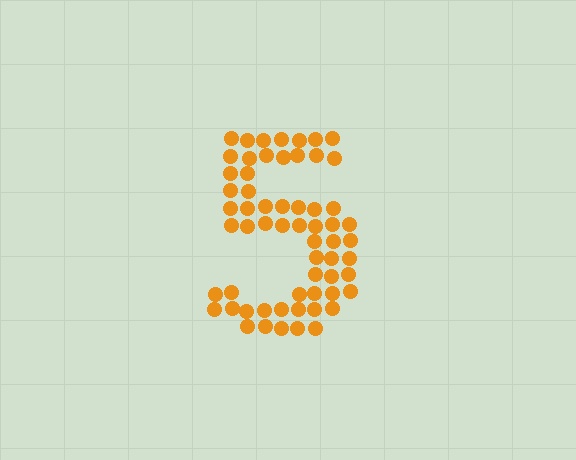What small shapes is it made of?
It is made of small circles.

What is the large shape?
The large shape is the digit 5.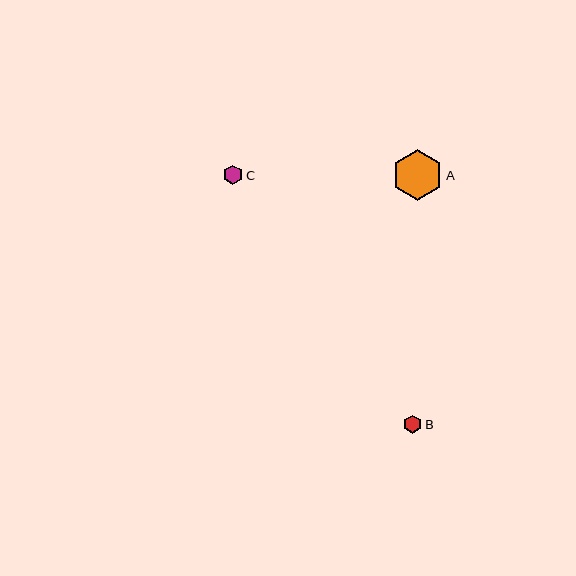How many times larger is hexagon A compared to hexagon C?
Hexagon A is approximately 2.6 times the size of hexagon C.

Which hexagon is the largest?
Hexagon A is the largest with a size of approximately 51 pixels.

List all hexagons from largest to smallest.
From largest to smallest: A, C, B.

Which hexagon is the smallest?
Hexagon B is the smallest with a size of approximately 18 pixels.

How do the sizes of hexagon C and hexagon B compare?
Hexagon C and hexagon B are approximately the same size.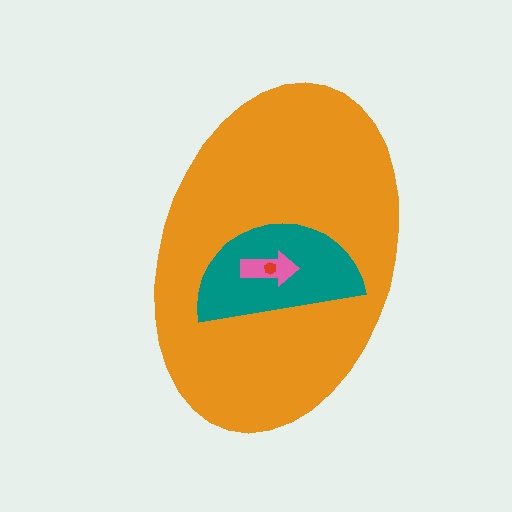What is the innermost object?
The red hexagon.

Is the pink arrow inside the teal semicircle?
Yes.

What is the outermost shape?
The orange ellipse.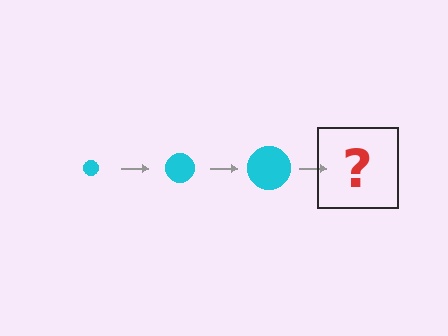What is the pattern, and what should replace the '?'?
The pattern is that the circle gets progressively larger each step. The '?' should be a cyan circle, larger than the previous one.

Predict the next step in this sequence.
The next step is a cyan circle, larger than the previous one.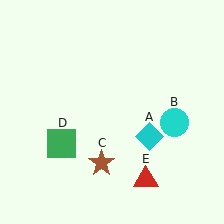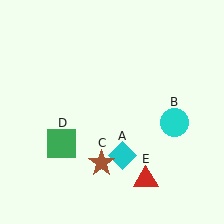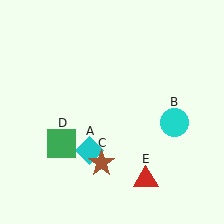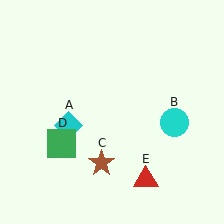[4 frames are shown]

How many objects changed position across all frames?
1 object changed position: cyan diamond (object A).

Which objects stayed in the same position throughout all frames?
Cyan circle (object B) and brown star (object C) and green square (object D) and red triangle (object E) remained stationary.